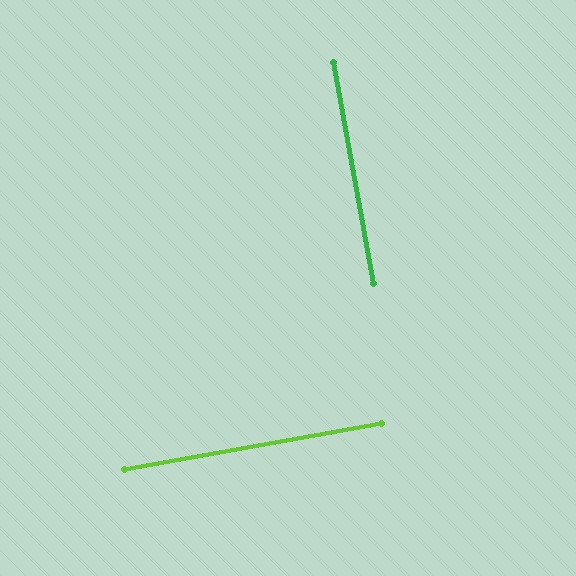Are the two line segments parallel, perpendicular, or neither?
Perpendicular — they meet at approximately 90°.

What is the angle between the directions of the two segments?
Approximately 90 degrees.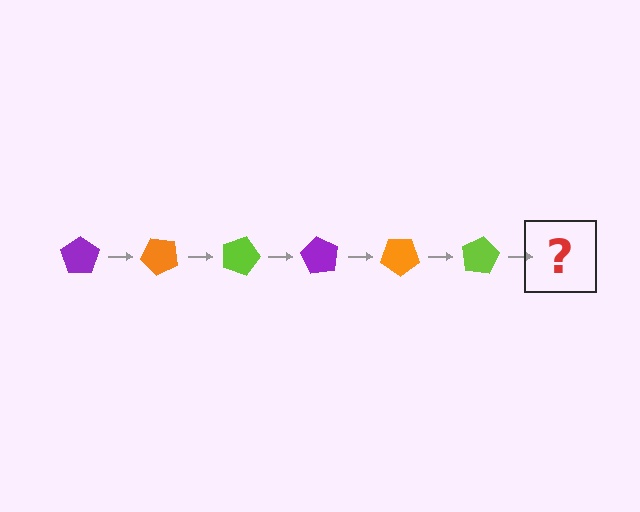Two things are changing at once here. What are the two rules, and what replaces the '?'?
The two rules are that it rotates 45 degrees each step and the color cycles through purple, orange, and lime. The '?' should be a purple pentagon, rotated 270 degrees from the start.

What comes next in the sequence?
The next element should be a purple pentagon, rotated 270 degrees from the start.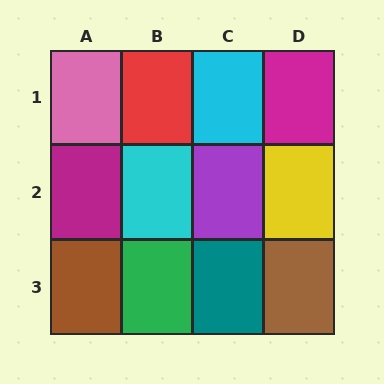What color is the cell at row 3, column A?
Brown.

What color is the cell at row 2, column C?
Purple.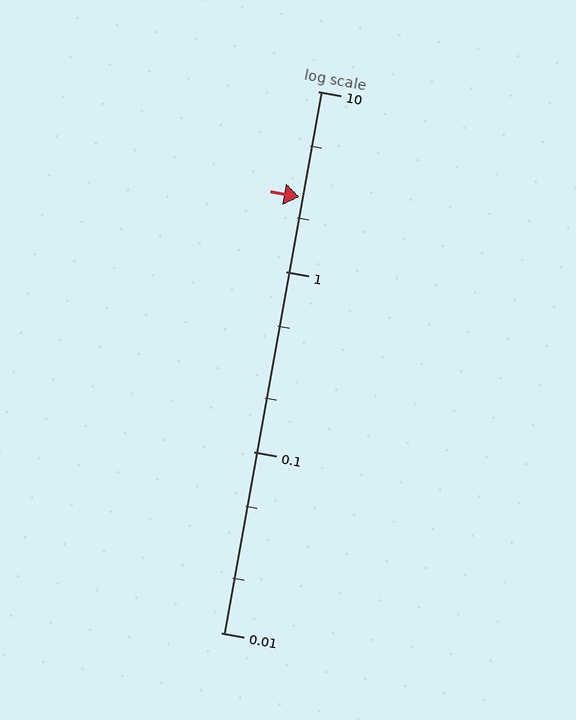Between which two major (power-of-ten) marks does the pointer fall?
The pointer is between 1 and 10.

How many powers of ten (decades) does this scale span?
The scale spans 3 decades, from 0.01 to 10.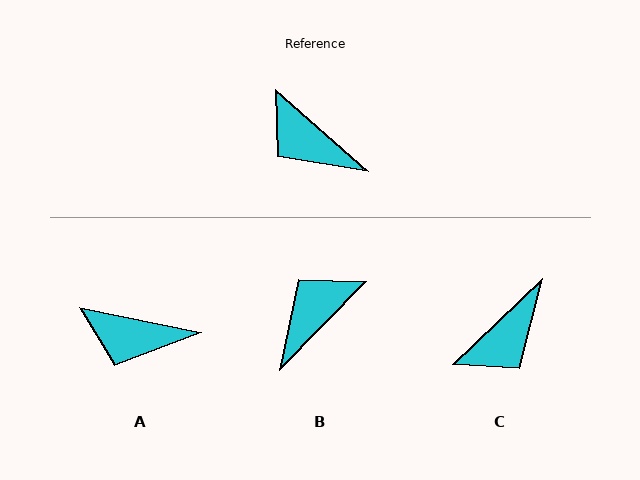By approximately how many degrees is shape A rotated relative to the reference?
Approximately 30 degrees counter-clockwise.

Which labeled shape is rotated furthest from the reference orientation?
B, about 92 degrees away.